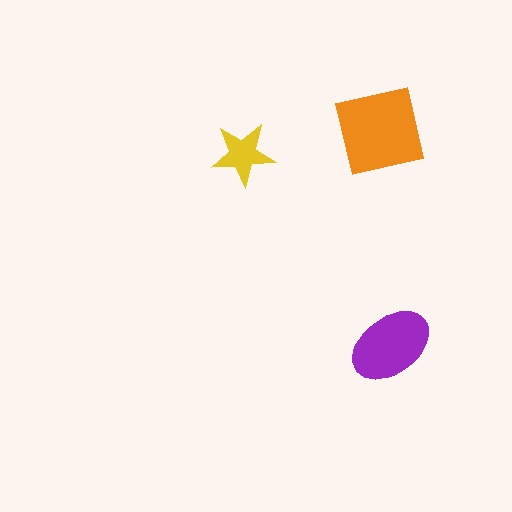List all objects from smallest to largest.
The yellow star, the purple ellipse, the orange square.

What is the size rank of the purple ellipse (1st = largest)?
2nd.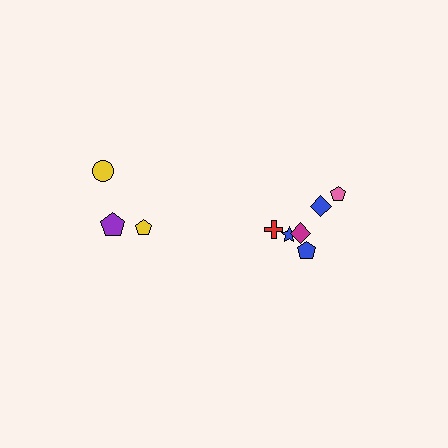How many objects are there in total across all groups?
There are 9 objects.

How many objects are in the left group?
There are 3 objects.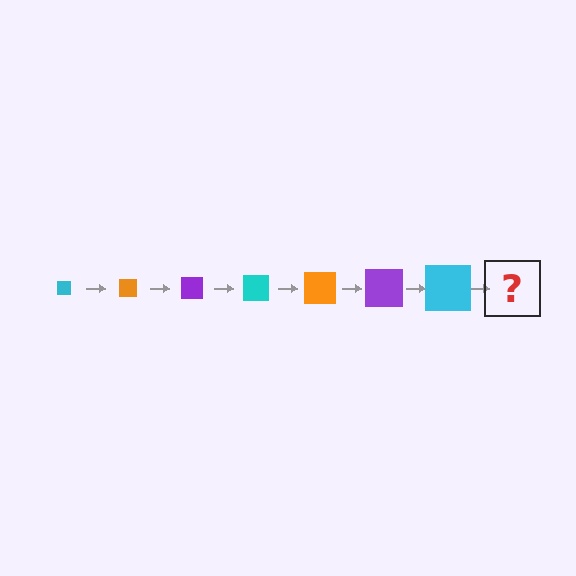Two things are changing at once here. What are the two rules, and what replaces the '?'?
The two rules are that the square grows larger each step and the color cycles through cyan, orange, and purple. The '?' should be an orange square, larger than the previous one.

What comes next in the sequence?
The next element should be an orange square, larger than the previous one.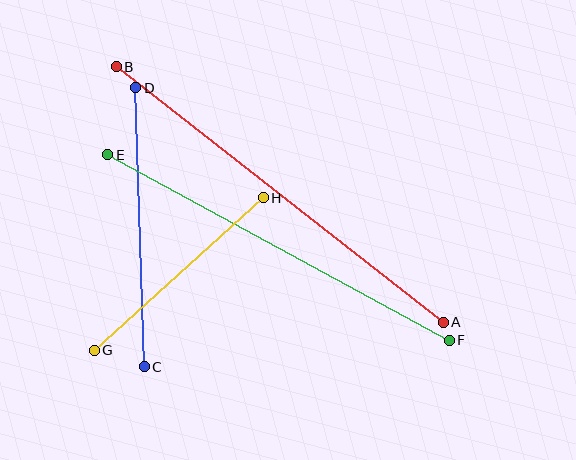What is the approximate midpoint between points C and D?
The midpoint is at approximately (140, 227) pixels.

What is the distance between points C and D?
The distance is approximately 279 pixels.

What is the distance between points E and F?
The distance is approximately 389 pixels.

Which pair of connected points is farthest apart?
Points A and B are farthest apart.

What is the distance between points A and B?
The distance is approximately 415 pixels.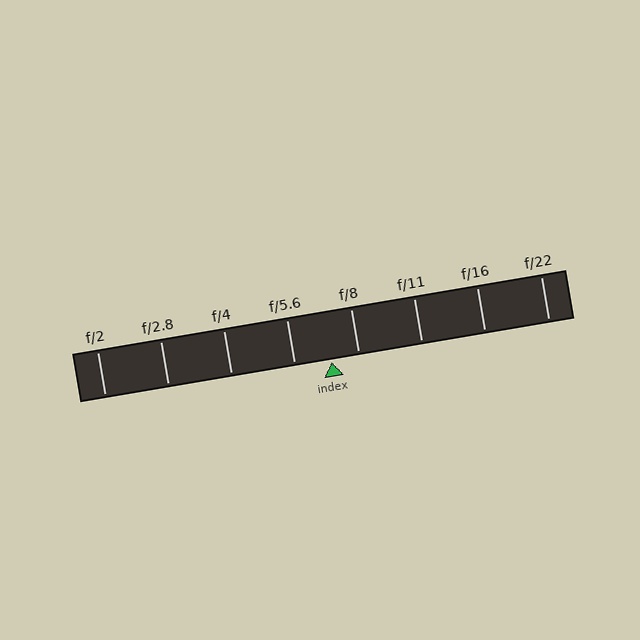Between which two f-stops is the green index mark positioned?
The index mark is between f/5.6 and f/8.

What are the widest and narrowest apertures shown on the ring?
The widest aperture shown is f/2 and the narrowest is f/22.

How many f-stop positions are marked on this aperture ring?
There are 8 f-stop positions marked.